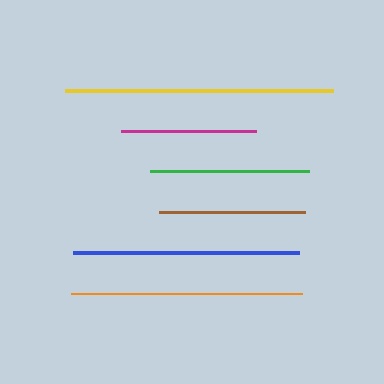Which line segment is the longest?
The yellow line is the longest at approximately 268 pixels.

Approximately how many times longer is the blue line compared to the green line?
The blue line is approximately 1.4 times the length of the green line.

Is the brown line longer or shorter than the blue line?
The blue line is longer than the brown line.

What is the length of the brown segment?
The brown segment is approximately 146 pixels long.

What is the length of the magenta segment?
The magenta segment is approximately 135 pixels long.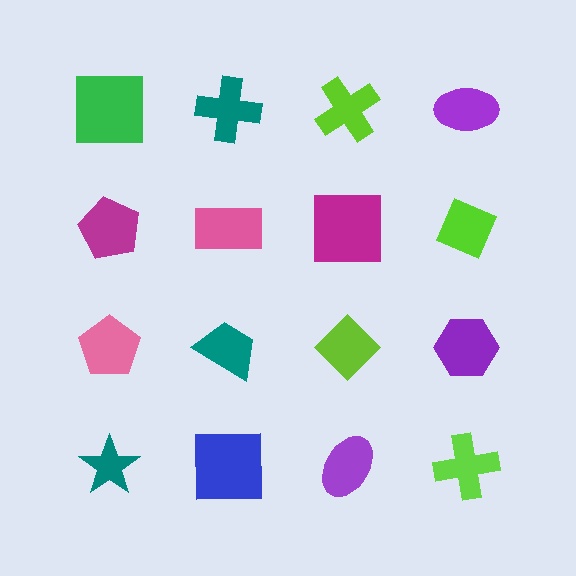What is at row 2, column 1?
A magenta pentagon.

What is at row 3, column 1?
A pink pentagon.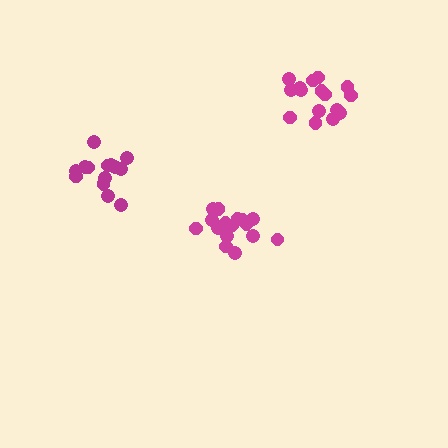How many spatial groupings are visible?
There are 3 spatial groupings.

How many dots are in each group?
Group 1: 17 dots, Group 2: 14 dots, Group 3: 16 dots (47 total).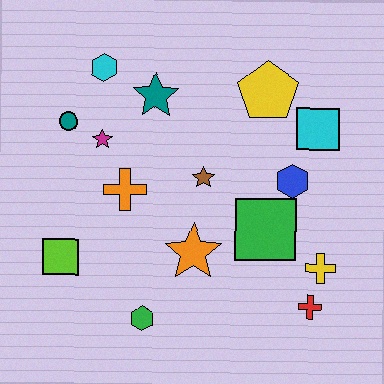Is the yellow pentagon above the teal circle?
Yes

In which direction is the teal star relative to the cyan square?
The teal star is to the left of the cyan square.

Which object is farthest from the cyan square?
The lime square is farthest from the cyan square.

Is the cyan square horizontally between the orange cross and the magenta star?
No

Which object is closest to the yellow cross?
The red cross is closest to the yellow cross.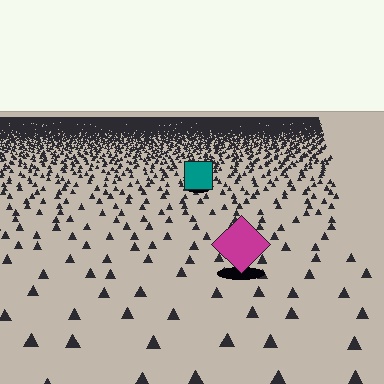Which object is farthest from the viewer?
The teal square is farthest from the viewer. It appears smaller and the ground texture around it is denser.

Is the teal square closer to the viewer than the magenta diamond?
No. The magenta diamond is closer — you can tell from the texture gradient: the ground texture is coarser near it.